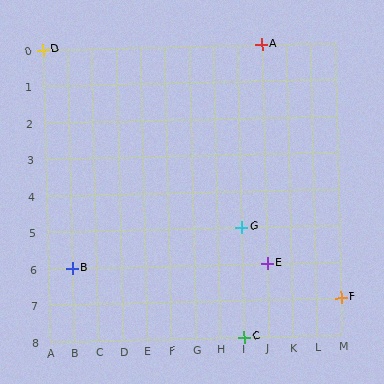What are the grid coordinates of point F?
Point F is at grid coordinates (M, 7).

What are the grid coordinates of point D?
Point D is at grid coordinates (A, 0).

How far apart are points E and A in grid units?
Points E and A are 6 rows apart.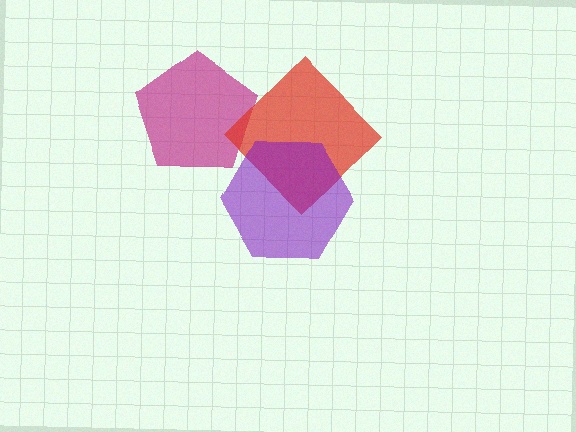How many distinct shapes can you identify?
There are 3 distinct shapes: a magenta pentagon, a red diamond, a purple hexagon.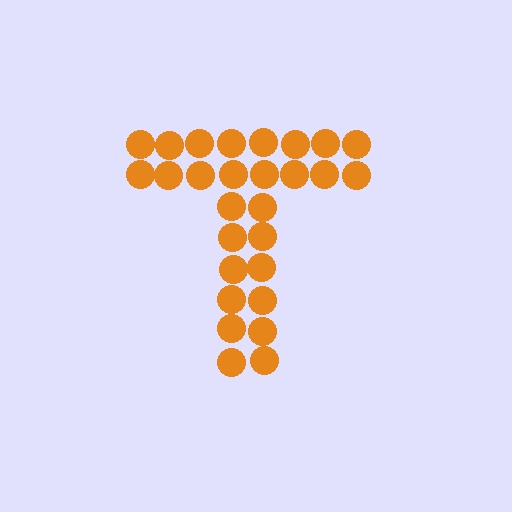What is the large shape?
The large shape is the letter T.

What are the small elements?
The small elements are circles.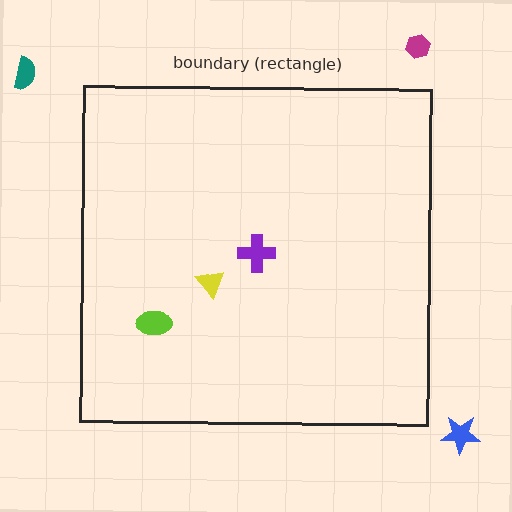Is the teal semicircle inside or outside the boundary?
Outside.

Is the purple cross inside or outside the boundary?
Inside.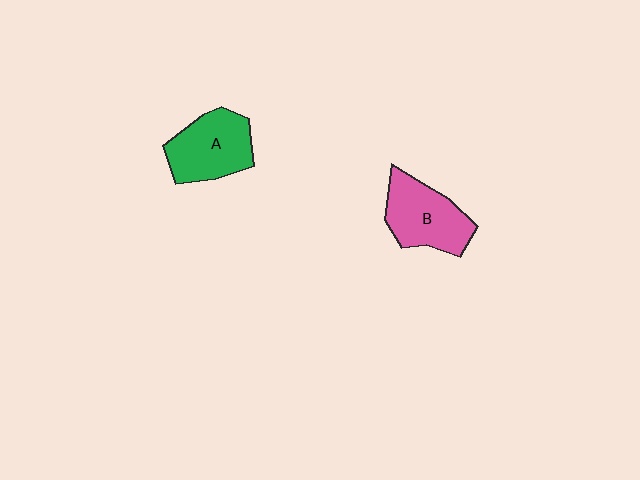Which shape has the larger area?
Shape B (pink).